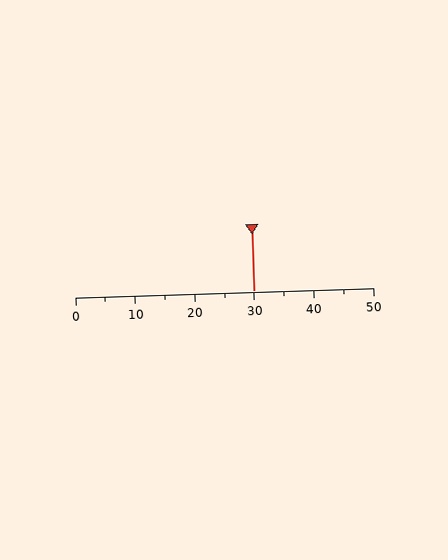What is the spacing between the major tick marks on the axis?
The major ticks are spaced 10 apart.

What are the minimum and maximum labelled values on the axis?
The axis runs from 0 to 50.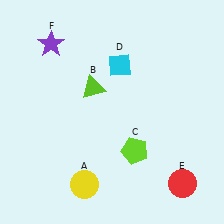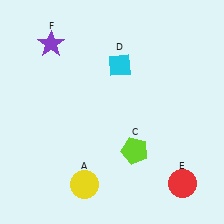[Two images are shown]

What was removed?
The lime triangle (B) was removed in Image 2.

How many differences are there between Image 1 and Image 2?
There is 1 difference between the two images.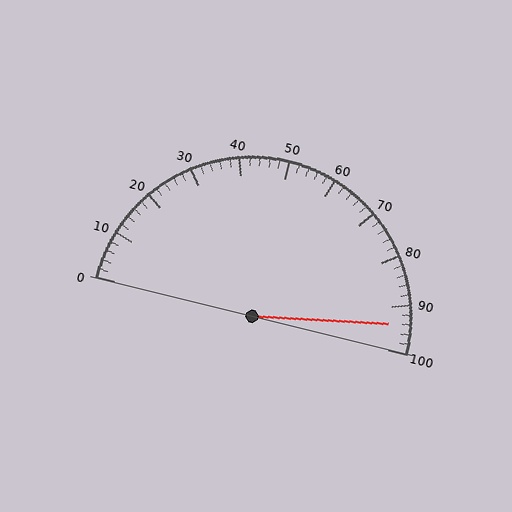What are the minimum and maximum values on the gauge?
The gauge ranges from 0 to 100.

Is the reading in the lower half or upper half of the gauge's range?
The reading is in the upper half of the range (0 to 100).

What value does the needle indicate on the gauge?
The needle indicates approximately 94.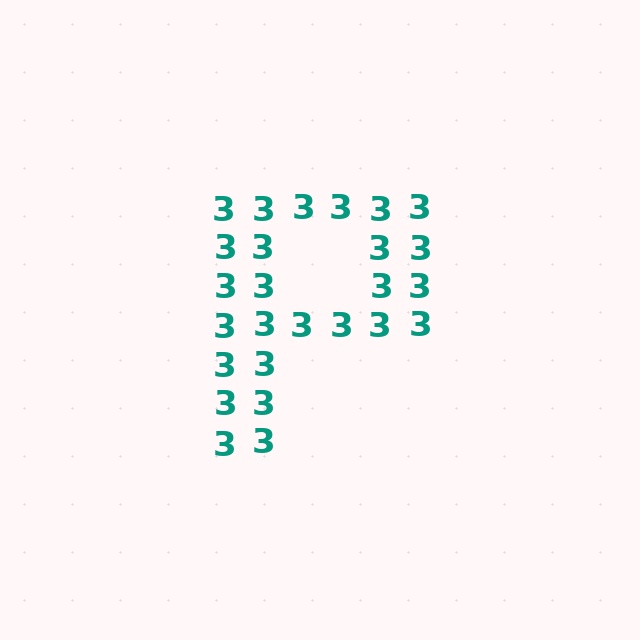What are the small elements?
The small elements are digit 3's.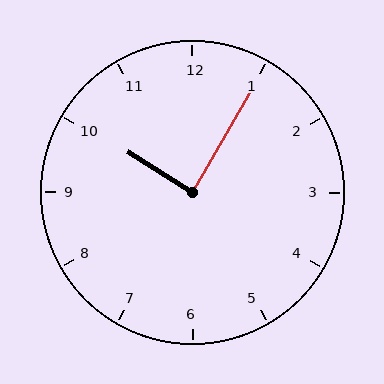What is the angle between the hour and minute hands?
Approximately 88 degrees.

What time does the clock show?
10:05.